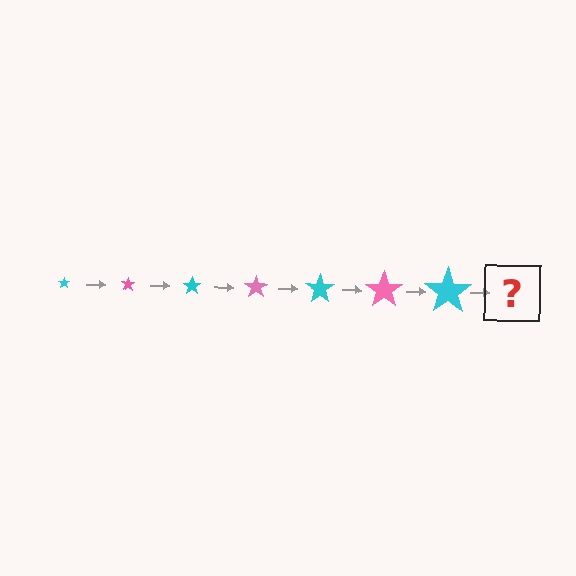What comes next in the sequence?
The next element should be a pink star, larger than the previous one.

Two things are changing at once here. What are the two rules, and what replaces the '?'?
The two rules are that the star grows larger each step and the color cycles through cyan and pink. The '?' should be a pink star, larger than the previous one.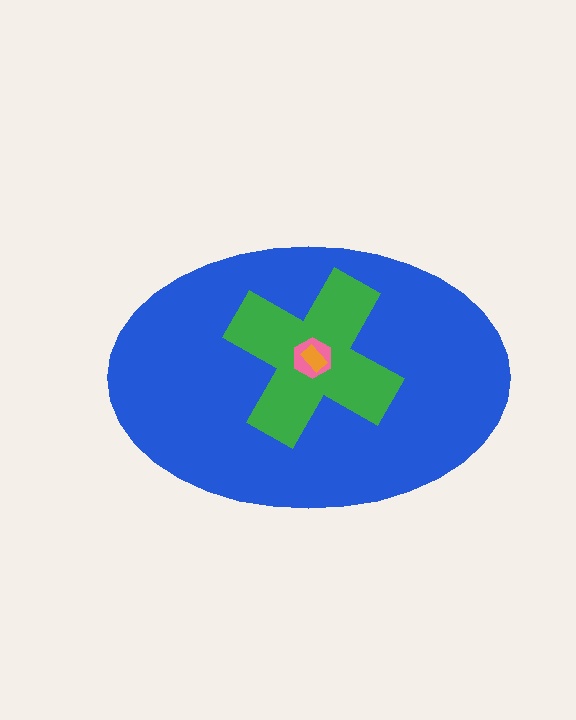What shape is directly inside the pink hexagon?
The orange rectangle.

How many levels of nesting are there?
4.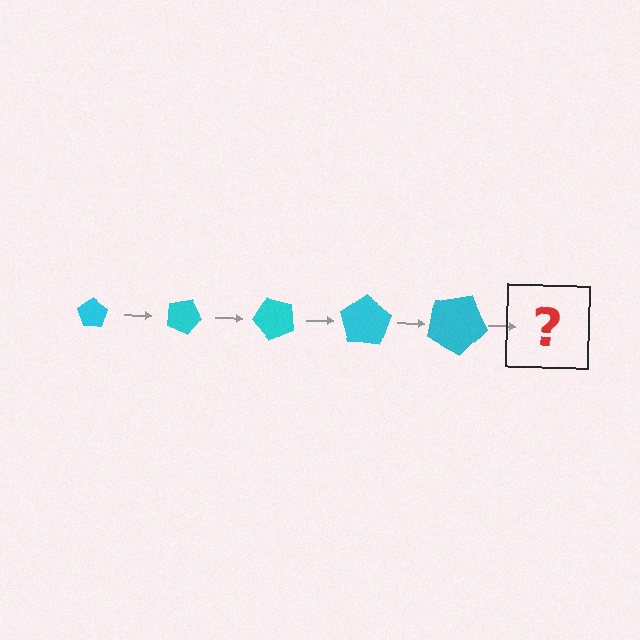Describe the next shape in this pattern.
It should be a pentagon, larger than the previous one and rotated 125 degrees from the start.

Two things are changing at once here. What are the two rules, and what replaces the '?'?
The two rules are that the pentagon grows larger each step and it rotates 25 degrees each step. The '?' should be a pentagon, larger than the previous one and rotated 125 degrees from the start.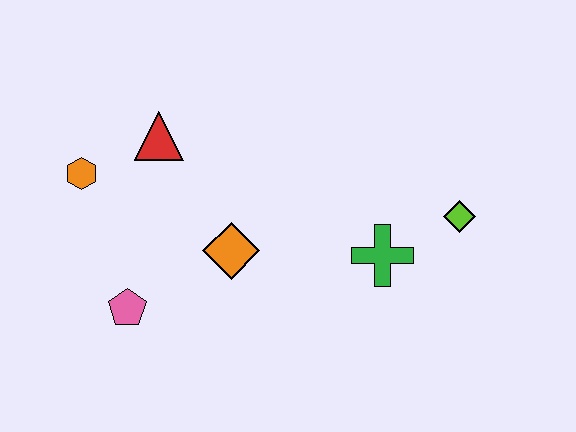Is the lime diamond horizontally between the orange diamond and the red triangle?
No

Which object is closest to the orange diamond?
The pink pentagon is closest to the orange diamond.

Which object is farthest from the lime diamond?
The orange hexagon is farthest from the lime diamond.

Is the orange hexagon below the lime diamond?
No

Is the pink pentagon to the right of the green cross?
No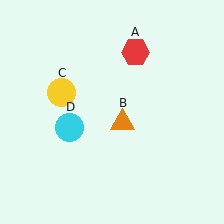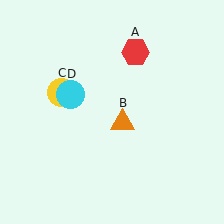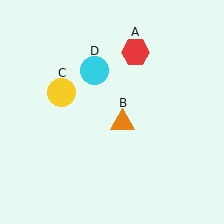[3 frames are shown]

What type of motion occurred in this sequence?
The cyan circle (object D) rotated clockwise around the center of the scene.